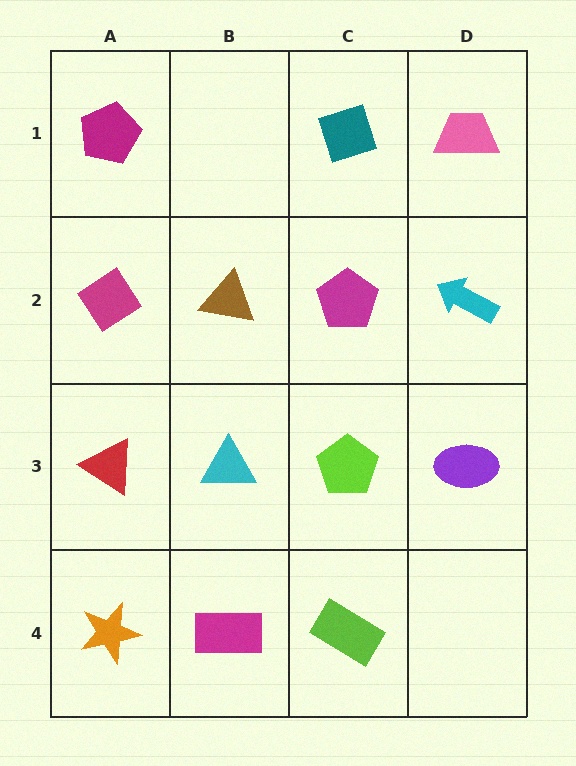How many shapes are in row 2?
4 shapes.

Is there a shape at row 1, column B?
No, that cell is empty.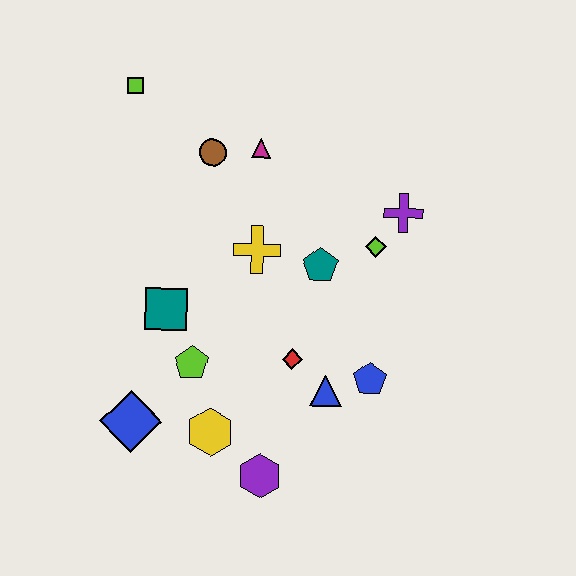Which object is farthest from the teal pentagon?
The lime square is farthest from the teal pentagon.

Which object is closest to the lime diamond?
The purple cross is closest to the lime diamond.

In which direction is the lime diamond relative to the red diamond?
The lime diamond is above the red diamond.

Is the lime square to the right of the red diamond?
No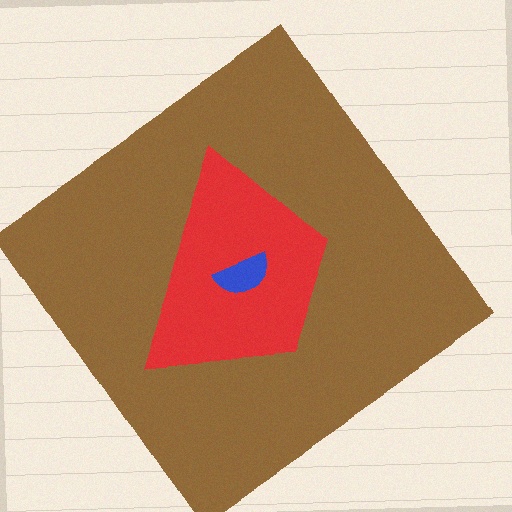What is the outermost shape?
The brown diamond.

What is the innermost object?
The blue semicircle.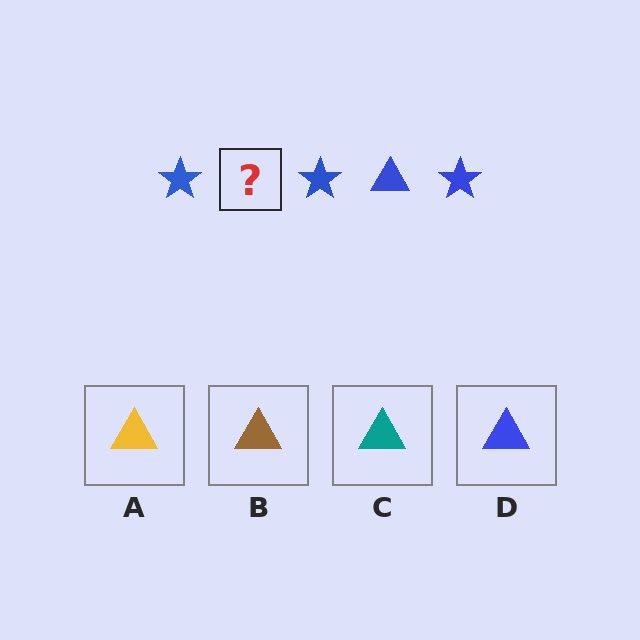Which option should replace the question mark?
Option D.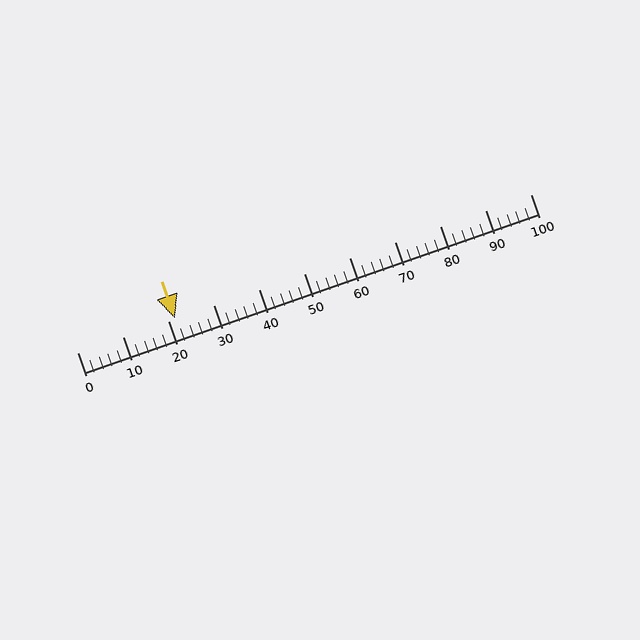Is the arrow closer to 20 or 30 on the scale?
The arrow is closer to 20.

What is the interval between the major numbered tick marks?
The major tick marks are spaced 10 units apart.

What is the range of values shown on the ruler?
The ruler shows values from 0 to 100.